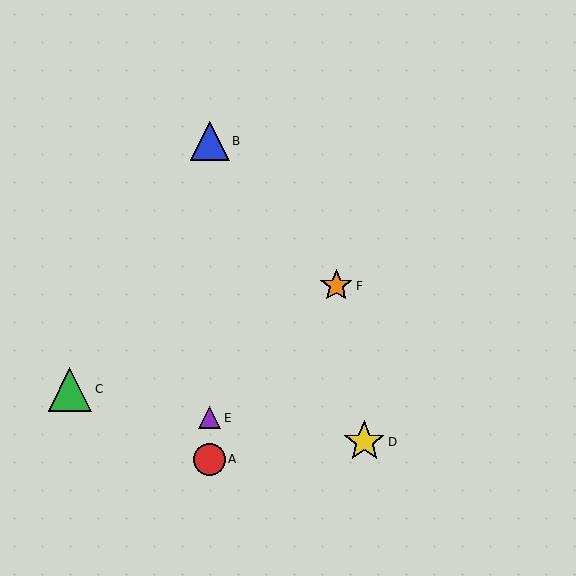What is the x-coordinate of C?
Object C is at x≈70.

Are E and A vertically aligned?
Yes, both are at x≈210.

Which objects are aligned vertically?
Objects A, B, E are aligned vertically.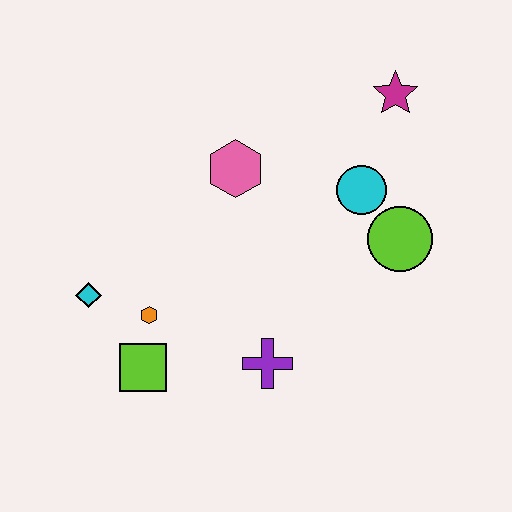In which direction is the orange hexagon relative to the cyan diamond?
The orange hexagon is to the right of the cyan diamond.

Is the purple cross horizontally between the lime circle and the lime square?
Yes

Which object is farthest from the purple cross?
The magenta star is farthest from the purple cross.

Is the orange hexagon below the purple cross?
No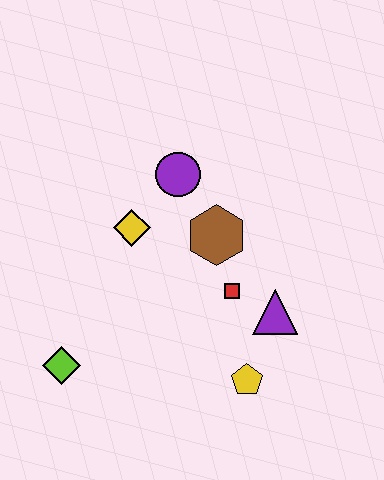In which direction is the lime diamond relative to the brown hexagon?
The lime diamond is to the left of the brown hexagon.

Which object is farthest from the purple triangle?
The lime diamond is farthest from the purple triangle.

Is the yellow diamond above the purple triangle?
Yes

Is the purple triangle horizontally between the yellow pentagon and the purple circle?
No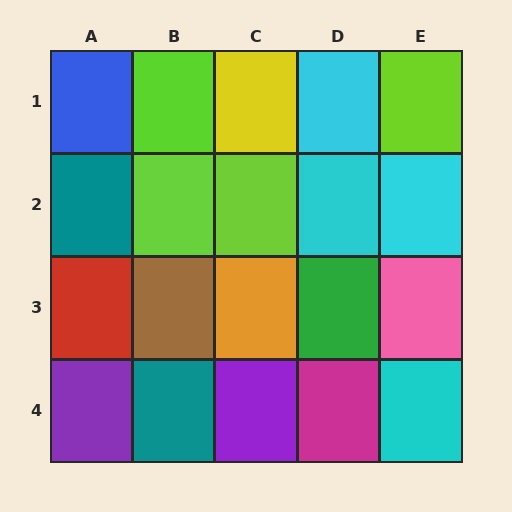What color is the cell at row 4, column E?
Cyan.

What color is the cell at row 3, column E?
Pink.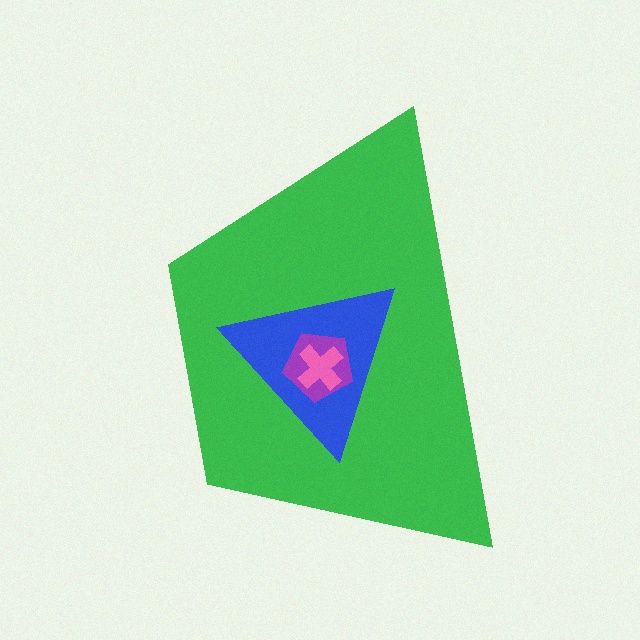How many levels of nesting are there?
4.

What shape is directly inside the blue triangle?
The purple pentagon.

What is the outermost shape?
The green trapezoid.